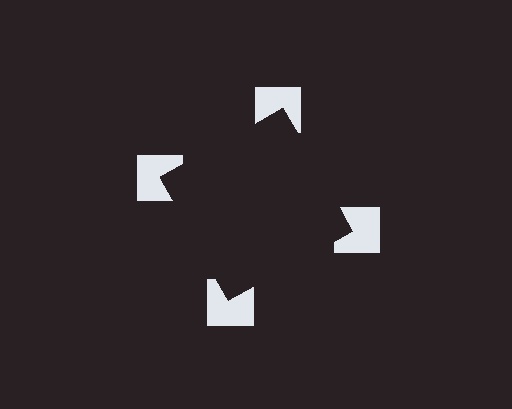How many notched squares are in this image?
There are 4 — one at each vertex of the illusory square.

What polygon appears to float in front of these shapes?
An illusory square — its edges are inferred from the aligned wedge cuts in the notched squares, not physically drawn.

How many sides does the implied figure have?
4 sides.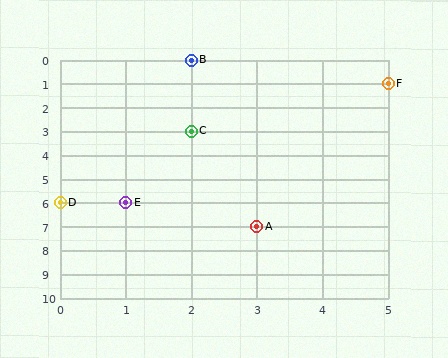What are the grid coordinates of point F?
Point F is at grid coordinates (5, 1).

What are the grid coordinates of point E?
Point E is at grid coordinates (1, 6).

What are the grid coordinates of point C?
Point C is at grid coordinates (2, 3).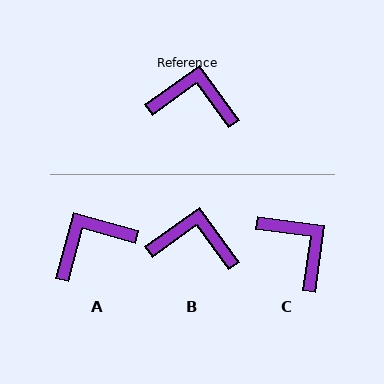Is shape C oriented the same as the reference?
No, it is off by about 43 degrees.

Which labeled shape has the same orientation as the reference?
B.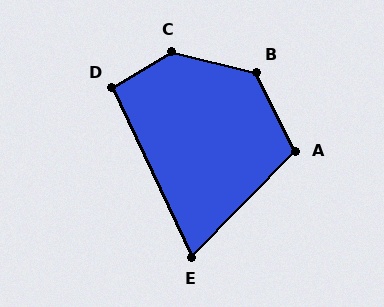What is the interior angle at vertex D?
Approximately 96 degrees (obtuse).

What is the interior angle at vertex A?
Approximately 109 degrees (obtuse).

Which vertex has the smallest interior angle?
E, at approximately 70 degrees.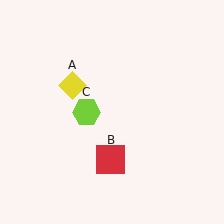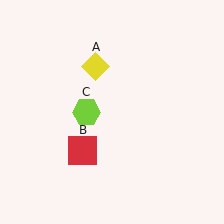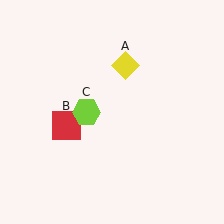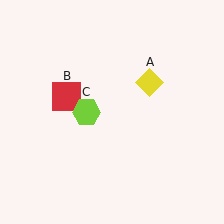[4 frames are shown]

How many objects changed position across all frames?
2 objects changed position: yellow diamond (object A), red square (object B).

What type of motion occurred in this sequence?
The yellow diamond (object A), red square (object B) rotated clockwise around the center of the scene.